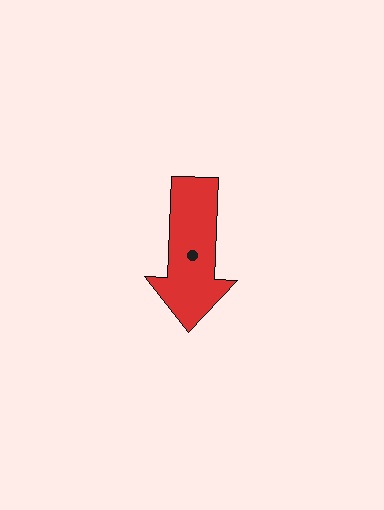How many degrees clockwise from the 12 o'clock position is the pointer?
Approximately 182 degrees.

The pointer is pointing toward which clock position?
Roughly 6 o'clock.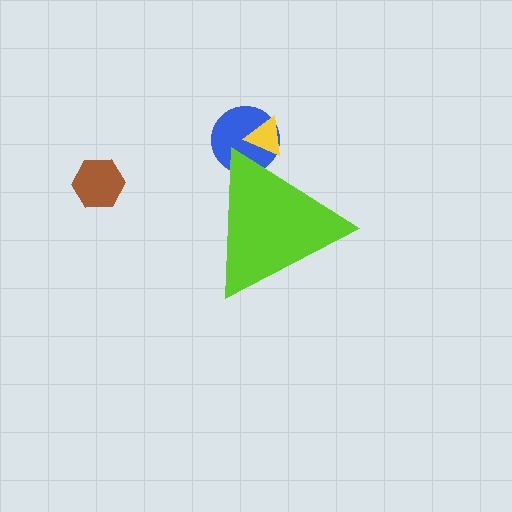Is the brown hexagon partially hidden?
No, the brown hexagon is fully visible.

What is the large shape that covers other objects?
A lime triangle.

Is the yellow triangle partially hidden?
Yes, the yellow triangle is partially hidden behind the lime triangle.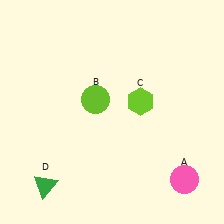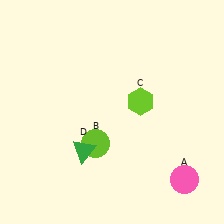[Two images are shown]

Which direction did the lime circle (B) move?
The lime circle (B) moved down.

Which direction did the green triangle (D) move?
The green triangle (D) moved right.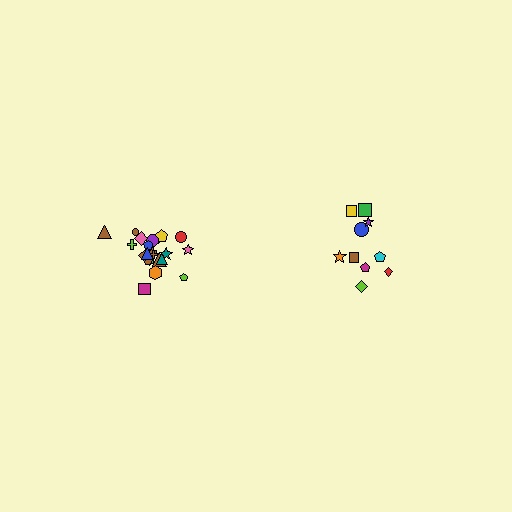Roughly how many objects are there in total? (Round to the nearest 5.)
Roughly 30 objects in total.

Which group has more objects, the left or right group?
The left group.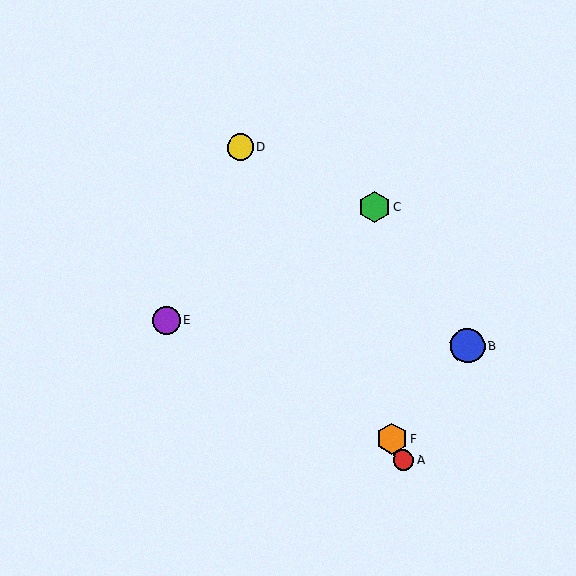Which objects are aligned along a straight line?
Objects A, D, F are aligned along a straight line.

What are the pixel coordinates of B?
Object B is at (467, 346).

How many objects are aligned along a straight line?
3 objects (A, D, F) are aligned along a straight line.